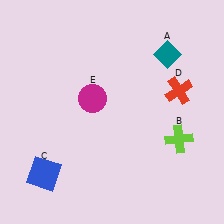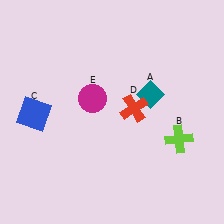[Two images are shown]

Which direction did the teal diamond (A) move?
The teal diamond (A) moved down.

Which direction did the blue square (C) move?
The blue square (C) moved up.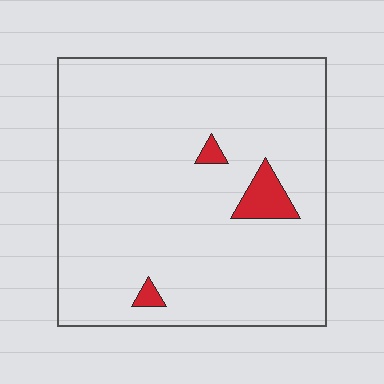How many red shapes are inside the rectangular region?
3.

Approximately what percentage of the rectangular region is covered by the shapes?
Approximately 5%.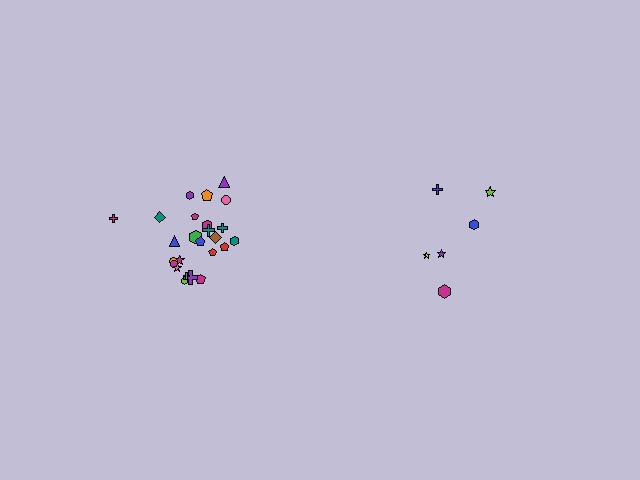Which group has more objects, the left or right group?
The left group.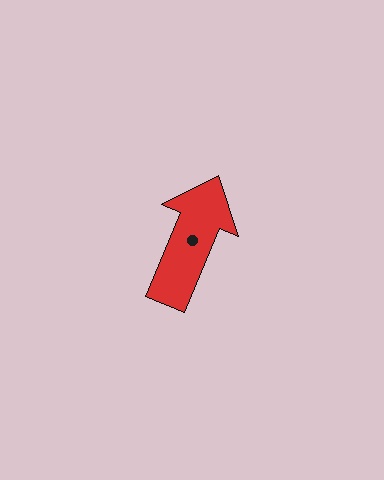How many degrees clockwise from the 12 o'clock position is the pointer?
Approximately 23 degrees.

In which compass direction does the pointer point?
Northeast.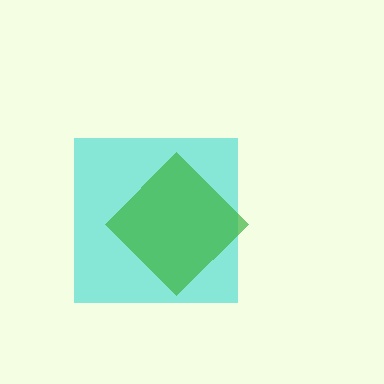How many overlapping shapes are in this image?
There are 2 overlapping shapes in the image.